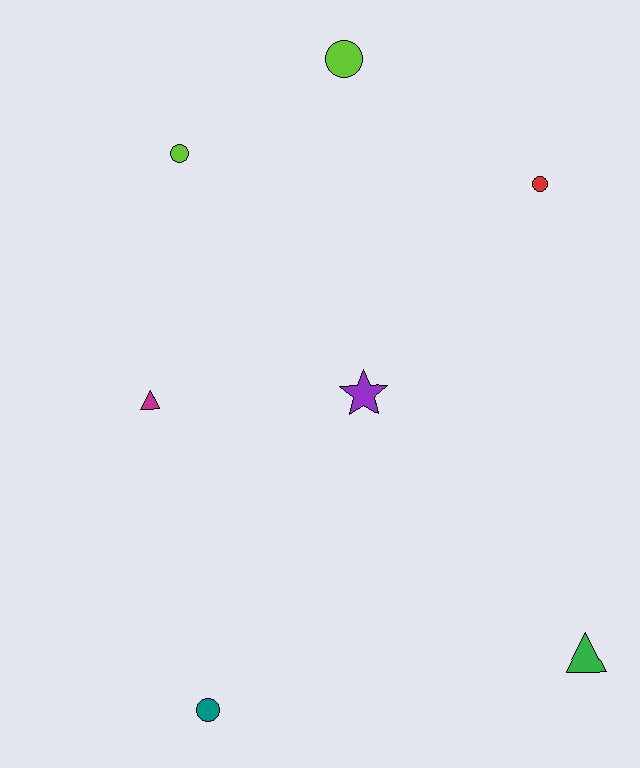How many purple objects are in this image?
There is 1 purple object.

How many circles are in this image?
There are 4 circles.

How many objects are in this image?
There are 7 objects.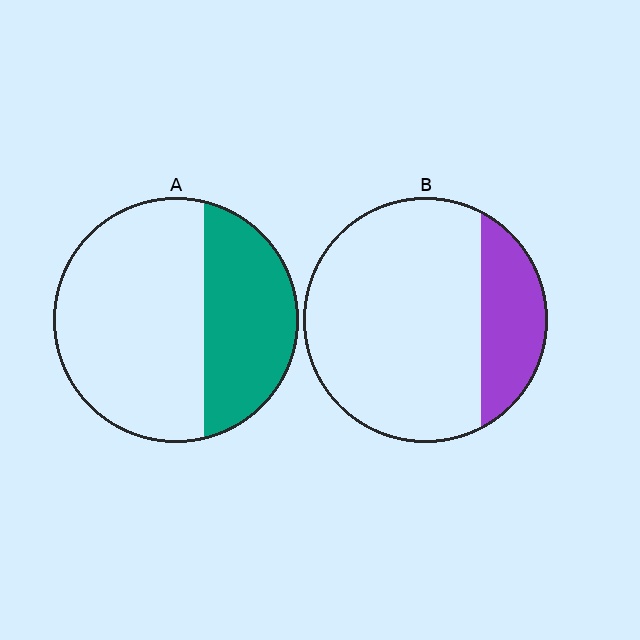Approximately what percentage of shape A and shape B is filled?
A is approximately 35% and B is approximately 20%.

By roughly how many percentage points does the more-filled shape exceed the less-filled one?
By roughly 15 percentage points (A over B).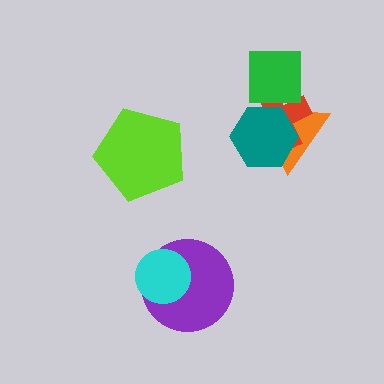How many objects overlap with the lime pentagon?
0 objects overlap with the lime pentagon.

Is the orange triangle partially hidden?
Yes, it is partially covered by another shape.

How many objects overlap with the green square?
2 objects overlap with the green square.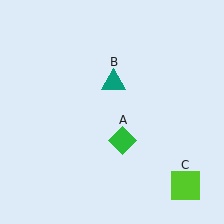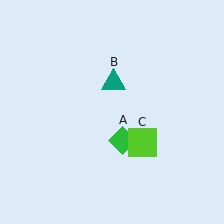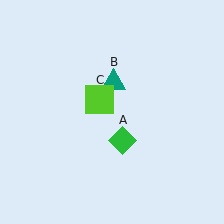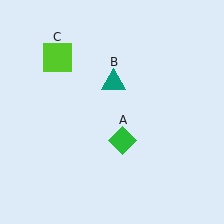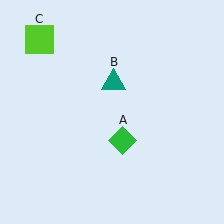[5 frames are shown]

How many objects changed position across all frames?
1 object changed position: lime square (object C).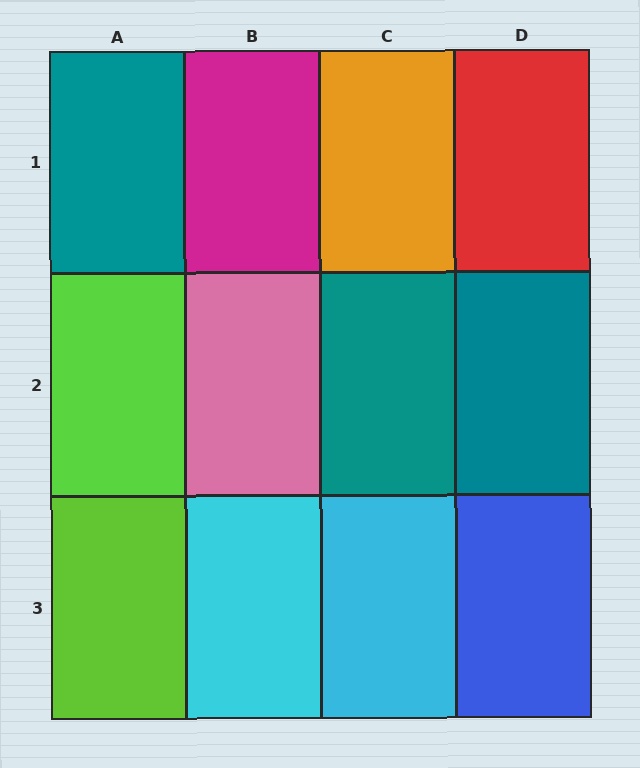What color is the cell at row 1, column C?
Orange.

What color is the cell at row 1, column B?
Magenta.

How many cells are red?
1 cell is red.